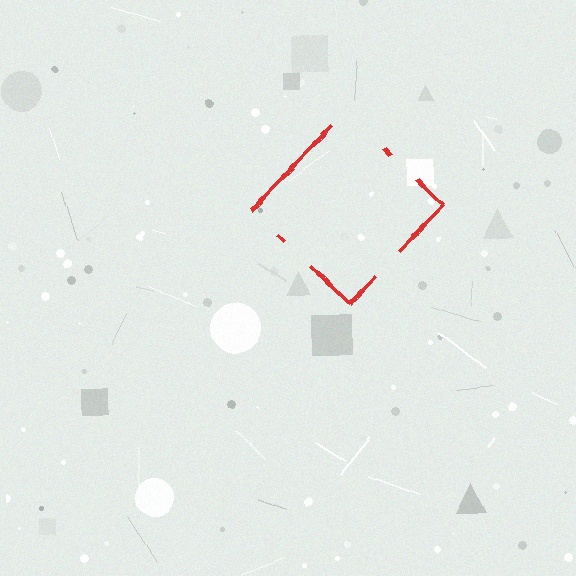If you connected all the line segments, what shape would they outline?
They would outline a diamond.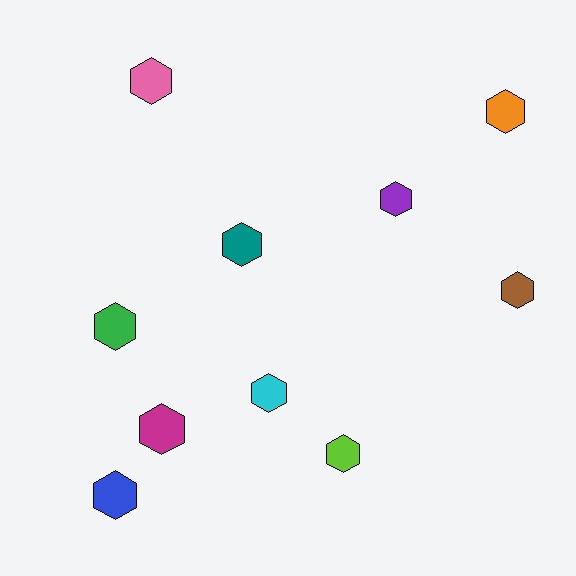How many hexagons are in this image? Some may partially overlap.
There are 10 hexagons.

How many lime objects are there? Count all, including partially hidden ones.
There is 1 lime object.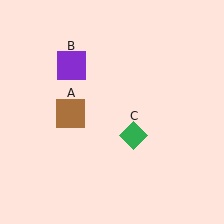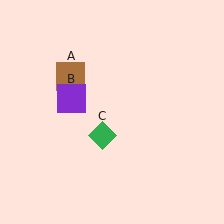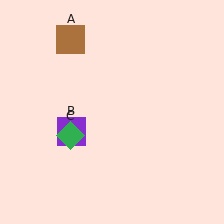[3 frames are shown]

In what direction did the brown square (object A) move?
The brown square (object A) moved up.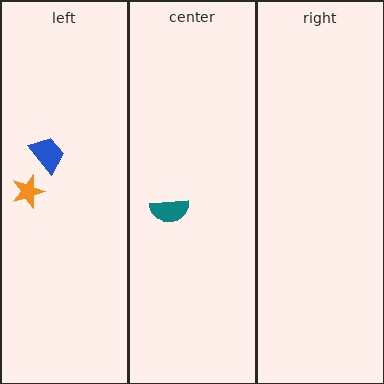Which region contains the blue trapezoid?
The left region.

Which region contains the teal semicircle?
The center region.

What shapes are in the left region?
The blue trapezoid, the orange star.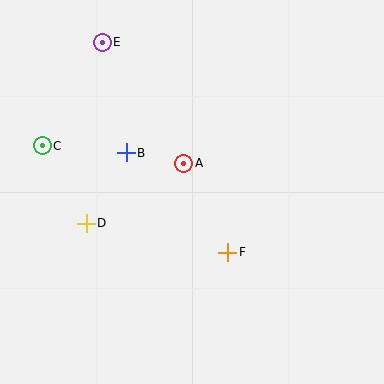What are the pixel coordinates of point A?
Point A is at (184, 163).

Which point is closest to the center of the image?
Point A at (184, 163) is closest to the center.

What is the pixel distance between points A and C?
The distance between A and C is 143 pixels.